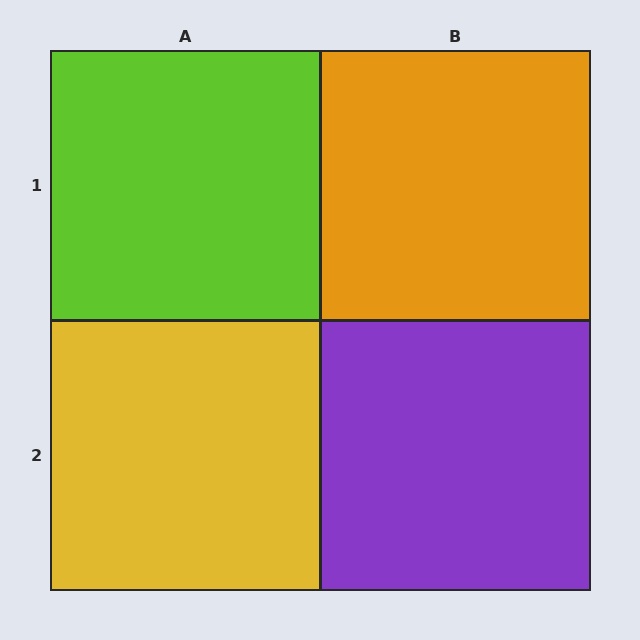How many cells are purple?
1 cell is purple.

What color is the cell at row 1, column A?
Lime.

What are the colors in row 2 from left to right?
Yellow, purple.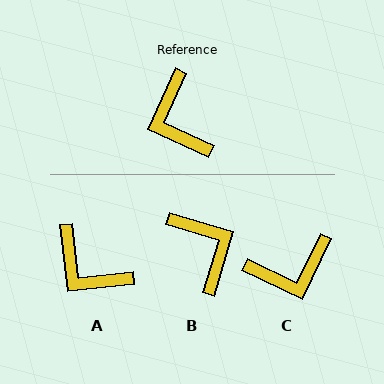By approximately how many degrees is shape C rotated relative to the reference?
Approximately 88 degrees counter-clockwise.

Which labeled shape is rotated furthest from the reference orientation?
B, about 172 degrees away.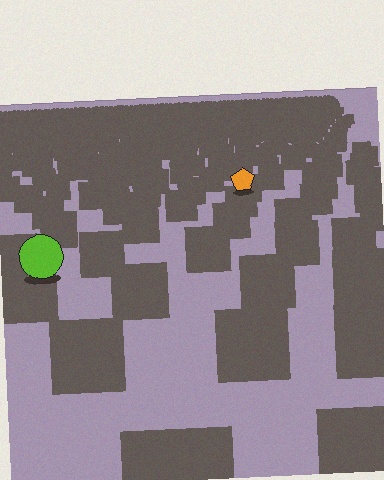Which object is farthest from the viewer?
The orange pentagon is farthest from the viewer. It appears smaller and the ground texture around it is denser.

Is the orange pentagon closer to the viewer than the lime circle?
No. The lime circle is closer — you can tell from the texture gradient: the ground texture is coarser near it.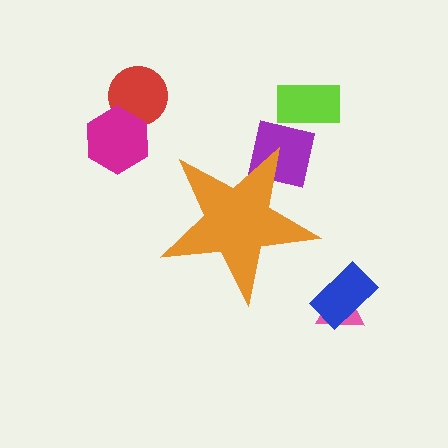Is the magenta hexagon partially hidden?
No, the magenta hexagon is fully visible.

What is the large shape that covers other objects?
An orange star.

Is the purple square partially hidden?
Yes, the purple square is partially hidden behind the orange star.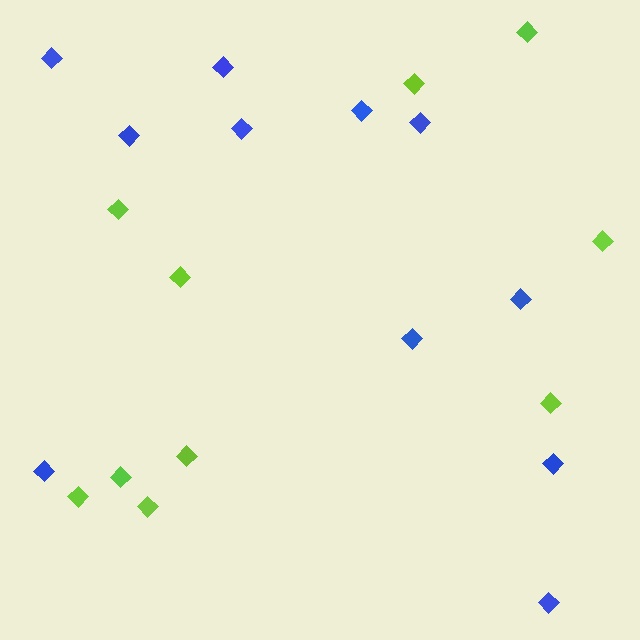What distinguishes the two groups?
There are 2 groups: one group of blue diamonds (11) and one group of lime diamonds (10).